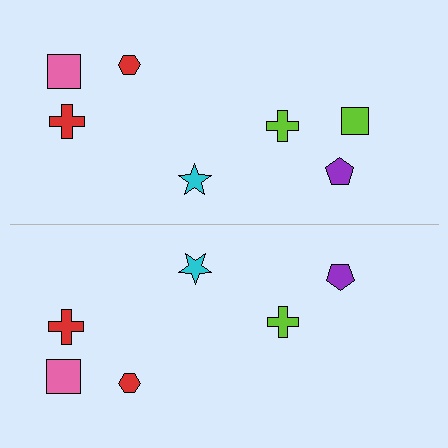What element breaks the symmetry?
A lime square is missing from the bottom side.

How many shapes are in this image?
There are 13 shapes in this image.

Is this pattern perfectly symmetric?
No, the pattern is not perfectly symmetric. A lime square is missing from the bottom side.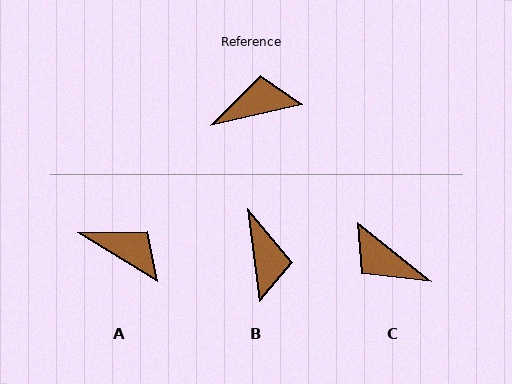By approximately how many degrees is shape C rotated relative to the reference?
Approximately 128 degrees counter-clockwise.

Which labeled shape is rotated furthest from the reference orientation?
C, about 128 degrees away.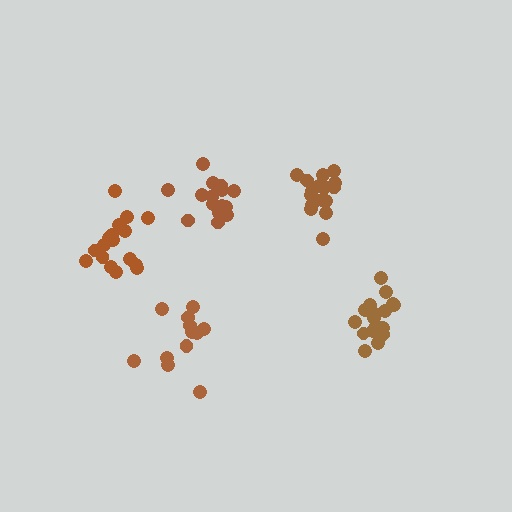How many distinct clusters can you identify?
There are 5 distinct clusters.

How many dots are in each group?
Group 1: 17 dots, Group 2: 17 dots, Group 3: 12 dots, Group 4: 16 dots, Group 5: 15 dots (77 total).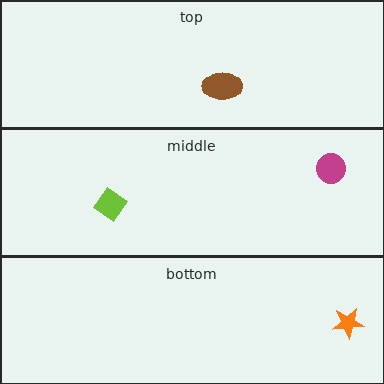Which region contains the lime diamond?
The middle region.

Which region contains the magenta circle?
The middle region.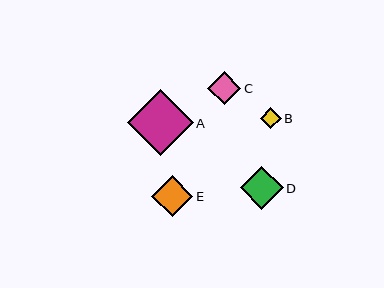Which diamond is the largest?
Diamond A is the largest with a size of approximately 65 pixels.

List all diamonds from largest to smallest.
From largest to smallest: A, D, E, C, B.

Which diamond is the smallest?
Diamond B is the smallest with a size of approximately 21 pixels.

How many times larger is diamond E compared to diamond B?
Diamond E is approximately 2.0 times the size of diamond B.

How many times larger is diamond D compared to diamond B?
Diamond D is approximately 2.0 times the size of diamond B.